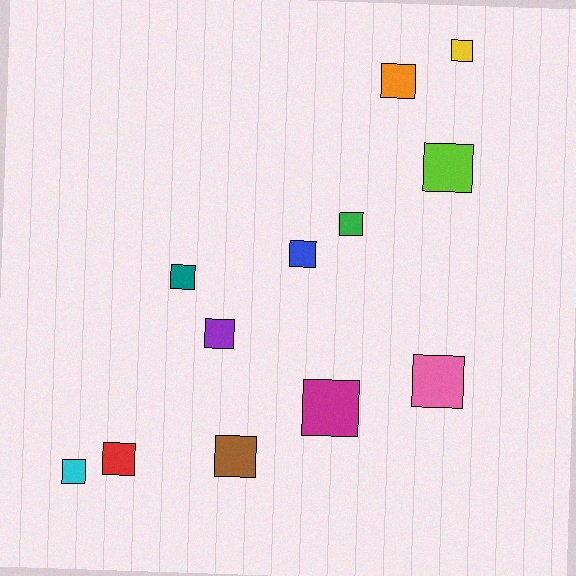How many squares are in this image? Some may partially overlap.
There are 12 squares.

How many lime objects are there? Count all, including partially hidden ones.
There is 1 lime object.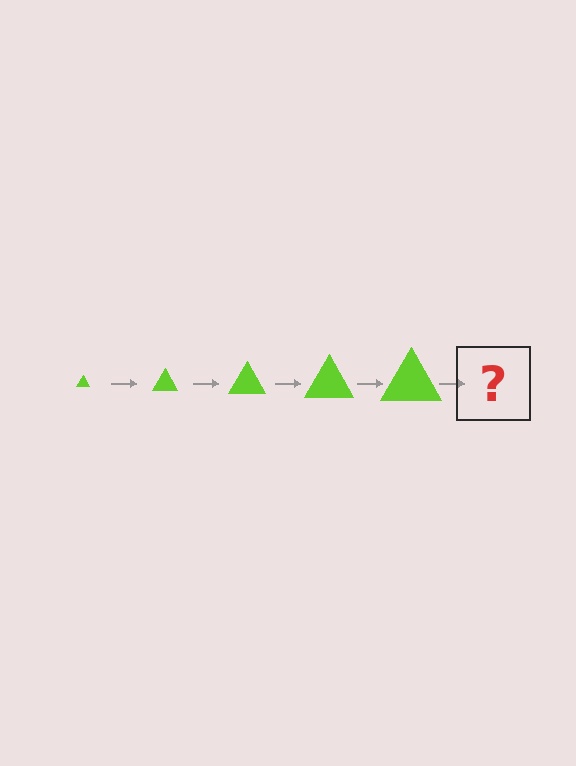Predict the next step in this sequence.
The next step is a lime triangle, larger than the previous one.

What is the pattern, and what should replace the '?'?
The pattern is that the triangle gets progressively larger each step. The '?' should be a lime triangle, larger than the previous one.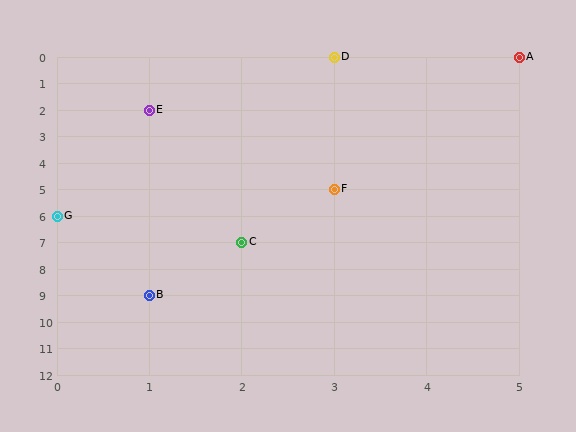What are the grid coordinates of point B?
Point B is at grid coordinates (1, 9).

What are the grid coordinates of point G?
Point G is at grid coordinates (0, 6).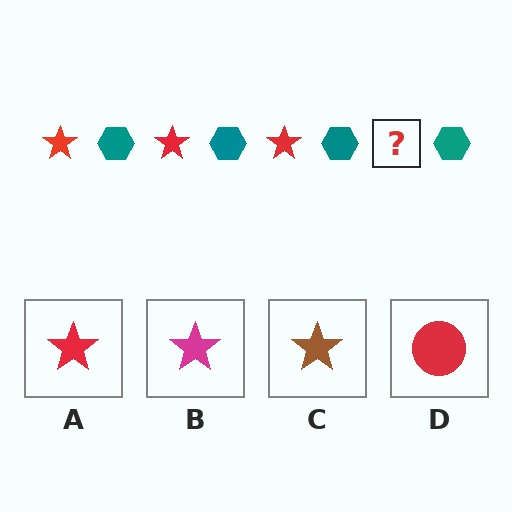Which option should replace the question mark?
Option A.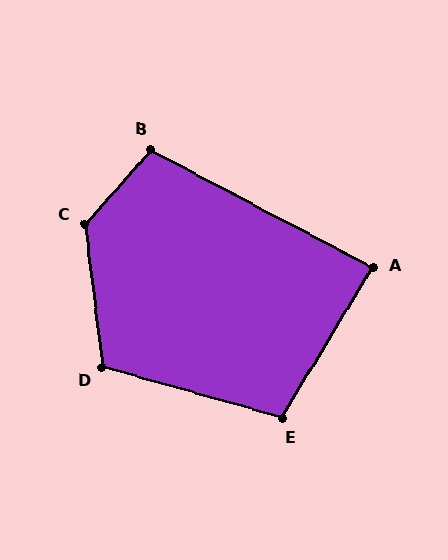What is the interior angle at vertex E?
Approximately 105 degrees (obtuse).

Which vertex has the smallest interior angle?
A, at approximately 87 degrees.